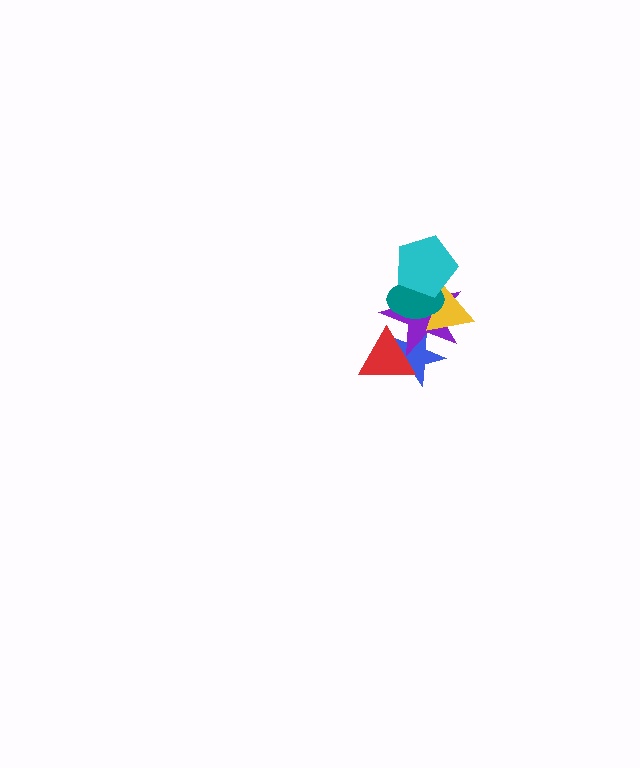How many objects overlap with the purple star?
5 objects overlap with the purple star.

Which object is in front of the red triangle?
The purple star is in front of the red triangle.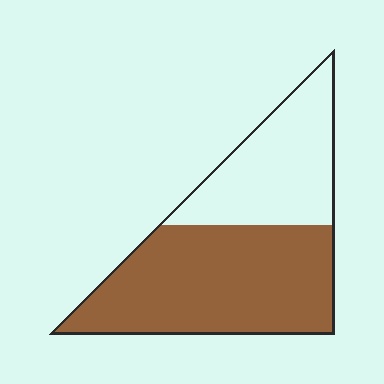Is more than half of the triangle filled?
Yes.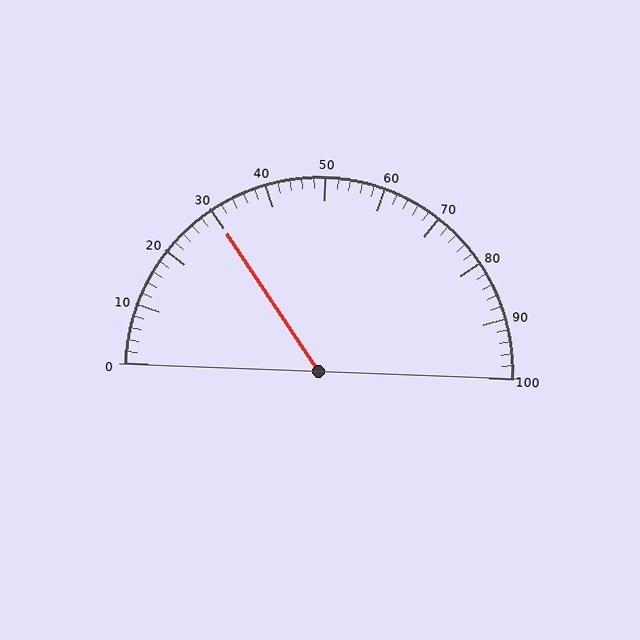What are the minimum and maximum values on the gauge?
The gauge ranges from 0 to 100.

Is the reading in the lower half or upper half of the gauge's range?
The reading is in the lower half of the range (0 to 100).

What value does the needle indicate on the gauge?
The needle indicates approximately 30.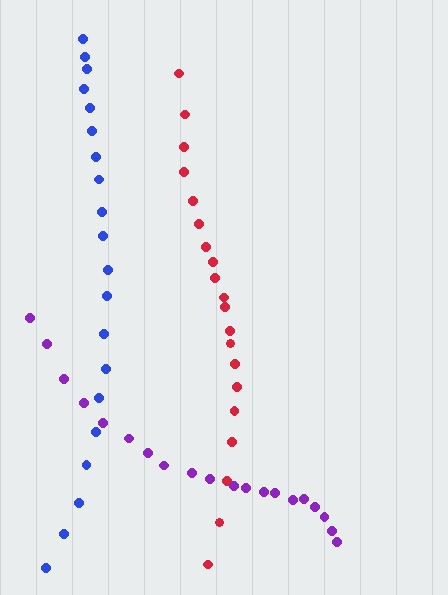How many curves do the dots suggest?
There are 3 distinct paths.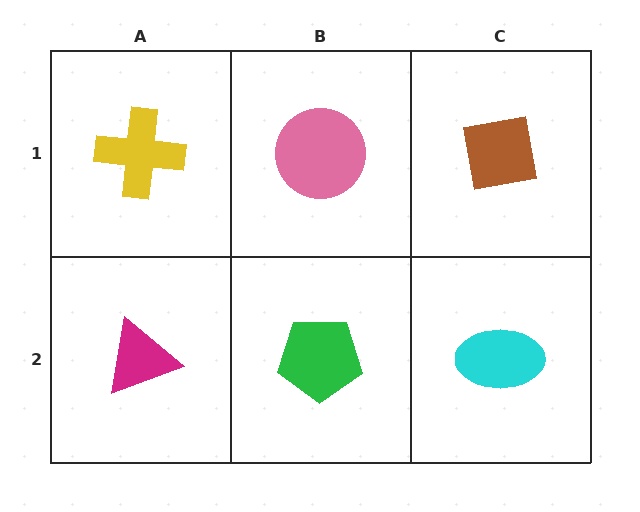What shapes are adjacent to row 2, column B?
A pink circle (row 1, column B), a magenta triangle (row 2, column A), a cyan ellipse (row 2, column C).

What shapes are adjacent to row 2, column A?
A yellow cross (row 1, column A), a green pentagon (row 2, column B).